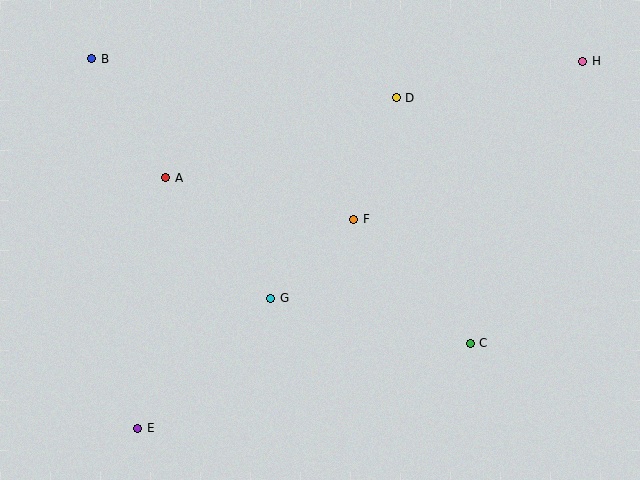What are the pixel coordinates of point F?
Point F is at (354, 219).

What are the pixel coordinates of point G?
Point G is at (271, 299).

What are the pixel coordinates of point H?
Point H is at (583, 61).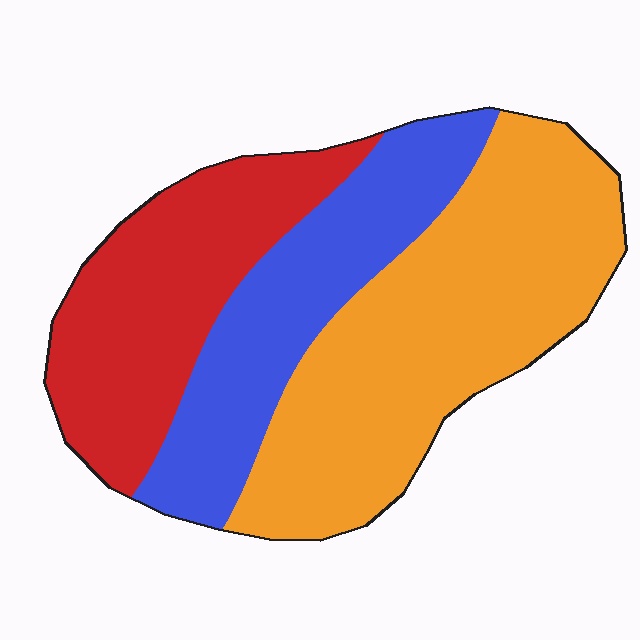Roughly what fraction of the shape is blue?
Blue takes up about one quarter (1/4) of the shape.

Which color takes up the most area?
Orange, at roughly 45%.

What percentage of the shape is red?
Red covers roughly 30% of the shape.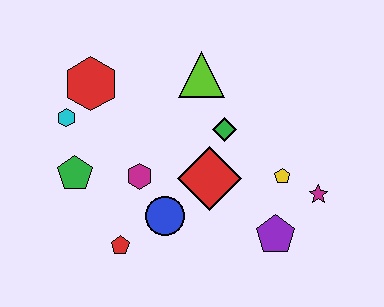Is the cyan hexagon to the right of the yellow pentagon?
No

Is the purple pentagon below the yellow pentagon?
Yes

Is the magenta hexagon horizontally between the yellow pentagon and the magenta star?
No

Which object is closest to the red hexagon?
The cyan hexagon is closest to the red hexagon.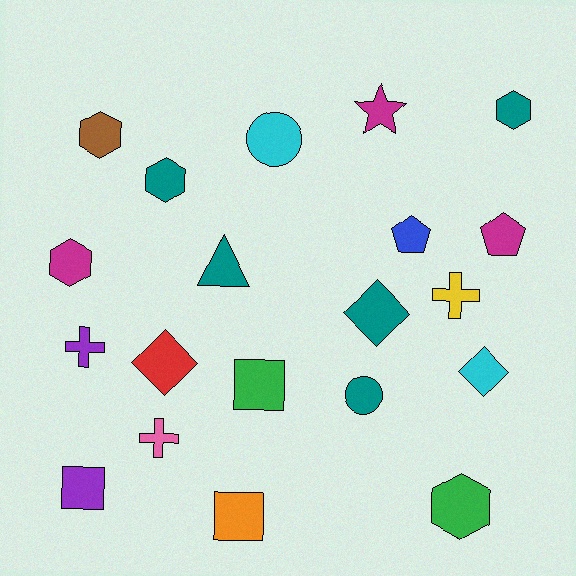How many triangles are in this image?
There is 1 triangle.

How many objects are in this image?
There are 20 objects.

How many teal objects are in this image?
There are 5 teal objects.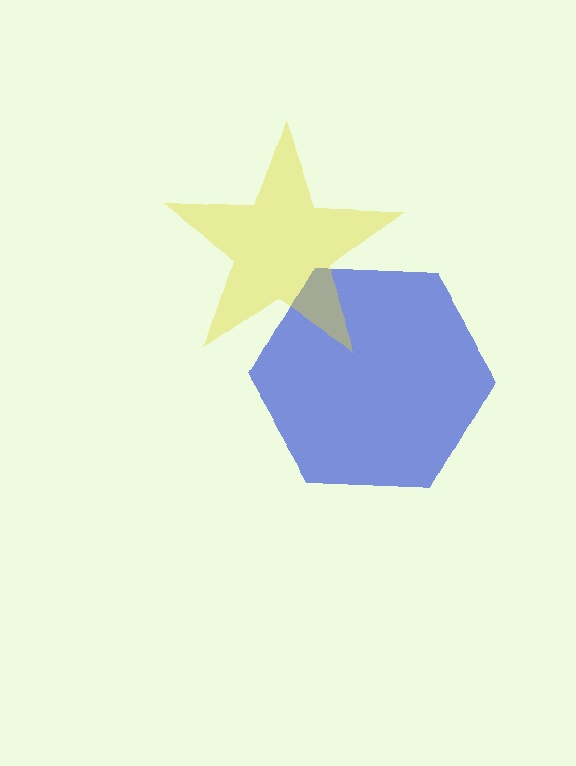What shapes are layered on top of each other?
The layered shapes are: a blue hexagon, a yellow star.